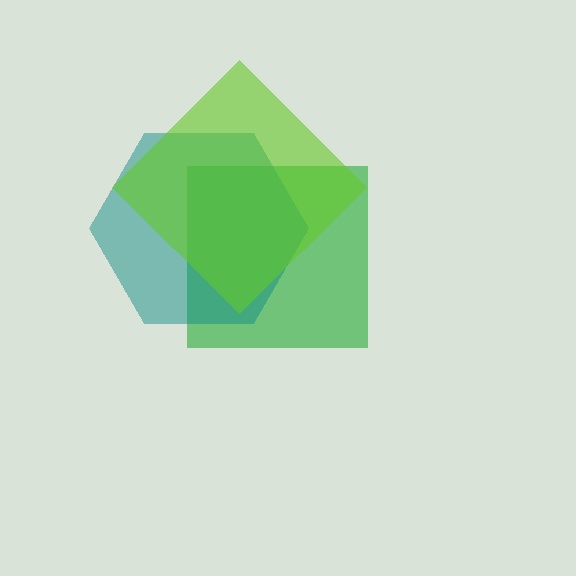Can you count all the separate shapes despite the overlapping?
Yes, there are 3 separate shapes.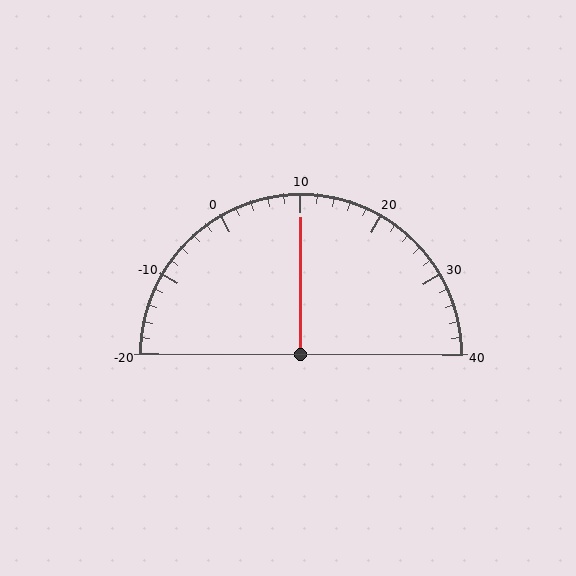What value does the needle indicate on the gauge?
The needle indicates approximately 10.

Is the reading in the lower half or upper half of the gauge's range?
The reading is in the upper half of the range (-20 to 40).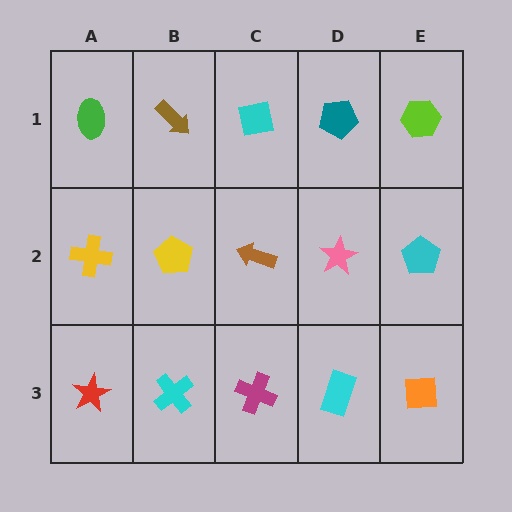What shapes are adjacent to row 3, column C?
A brown arrow (row 2, column C), a cyan cross (row 3, column B), a cyan rectangle (row 3, column D).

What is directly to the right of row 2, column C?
A pink star.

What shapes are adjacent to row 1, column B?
A yellow pentagon (row 2, column B), a green ellipse (row 1, column A), a cyan square (row 1, column C).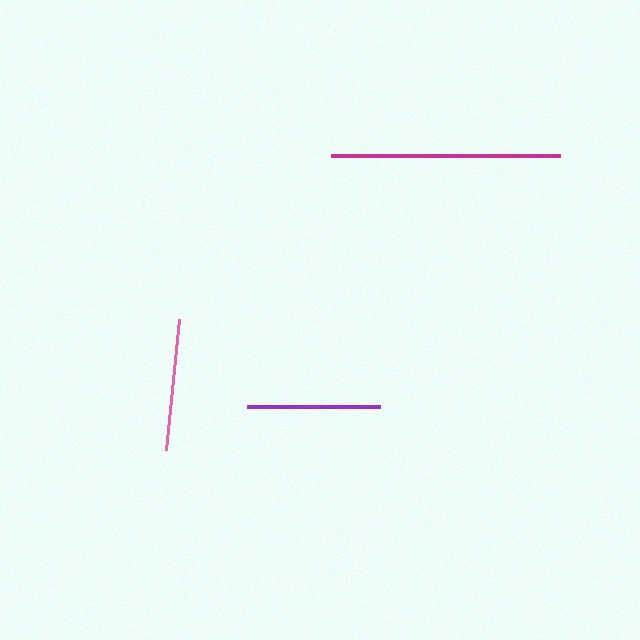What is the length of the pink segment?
The pink segment is approximately 132 pixels long.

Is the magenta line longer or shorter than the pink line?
The magenta line is longer than the pink line.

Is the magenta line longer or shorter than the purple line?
The magenta line is longer than the purple line.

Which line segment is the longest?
The magenta line is the longest at approximately 229 pixels.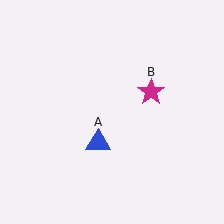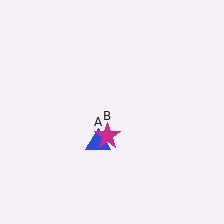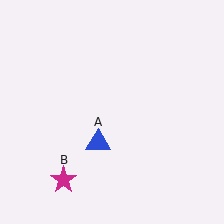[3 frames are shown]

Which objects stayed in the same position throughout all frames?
Blue triangle (object A) remained stationary.